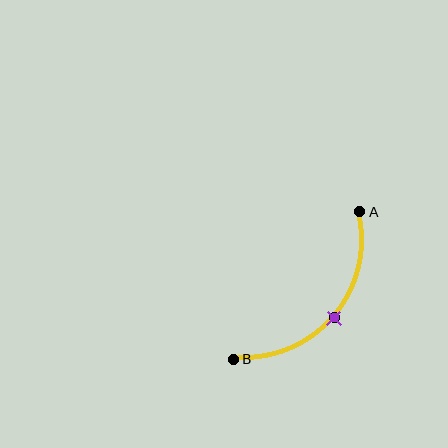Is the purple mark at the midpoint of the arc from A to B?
Yes. The purple mark lies on the arc at equal arc-length from both A and B — it is the arc midpoint.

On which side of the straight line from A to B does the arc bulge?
The arc bulges below and to the right of the straight line connecting A and B.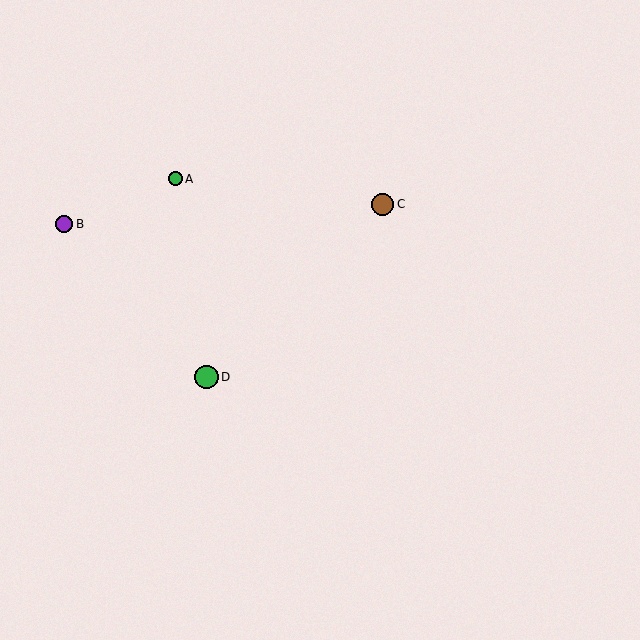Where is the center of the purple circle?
The center of the purple circle is at (64, 224).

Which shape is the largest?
The green circle (labeled D) is the largest.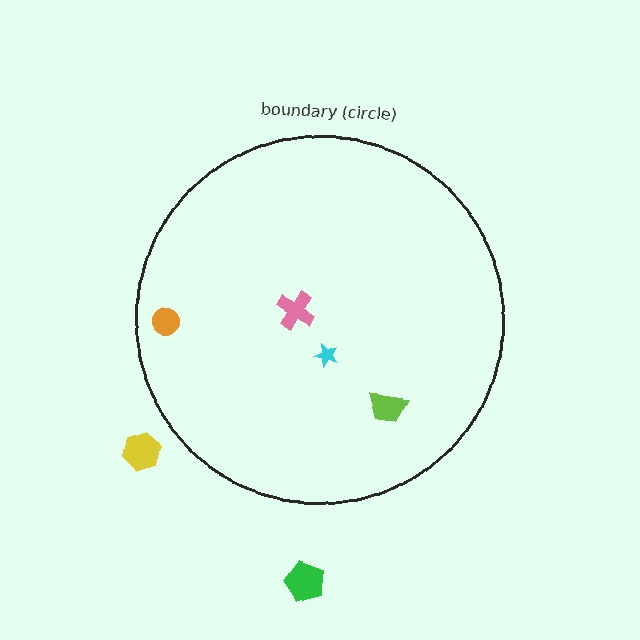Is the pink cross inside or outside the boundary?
Inside.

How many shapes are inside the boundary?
4 inside, 2 outside.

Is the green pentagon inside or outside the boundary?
Outside.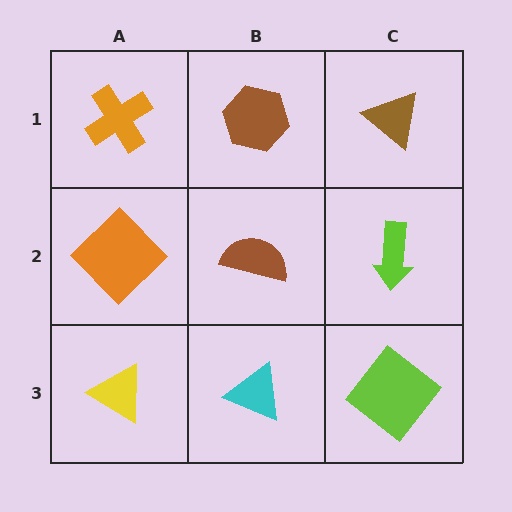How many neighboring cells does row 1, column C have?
2.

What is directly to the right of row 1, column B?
A brown triangle.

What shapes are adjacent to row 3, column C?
A lime arrow (row 2, column C), a cyan triangle (row 3, column B).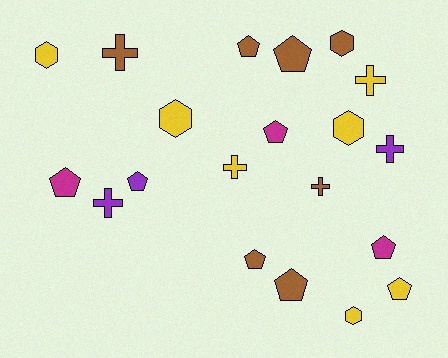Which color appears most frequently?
Yellow, with 7 objects.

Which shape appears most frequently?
Pentagon, with 9 objects.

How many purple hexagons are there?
There are no purple hexagons.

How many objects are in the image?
There are 20 objects.